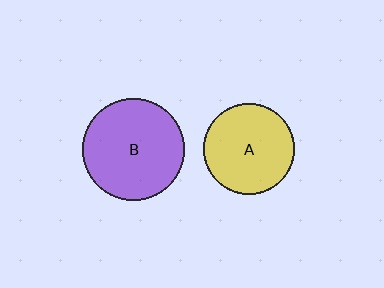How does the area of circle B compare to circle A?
Approximately 1.3 times.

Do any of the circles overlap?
No, none of the circles overlap.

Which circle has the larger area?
Circle B (purple).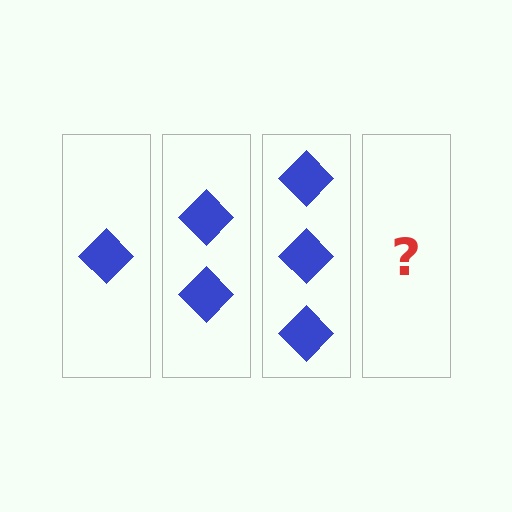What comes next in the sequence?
The next element should be 4 diamonds.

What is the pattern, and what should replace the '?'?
The pattern is that each step adds one more diamond. The '?' should be 4 diamonds.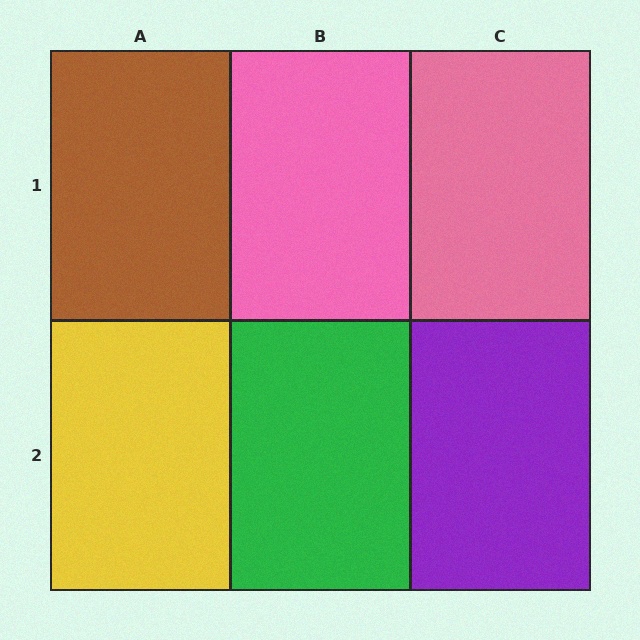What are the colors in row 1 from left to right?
Brown, pink, pink.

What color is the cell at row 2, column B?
Green.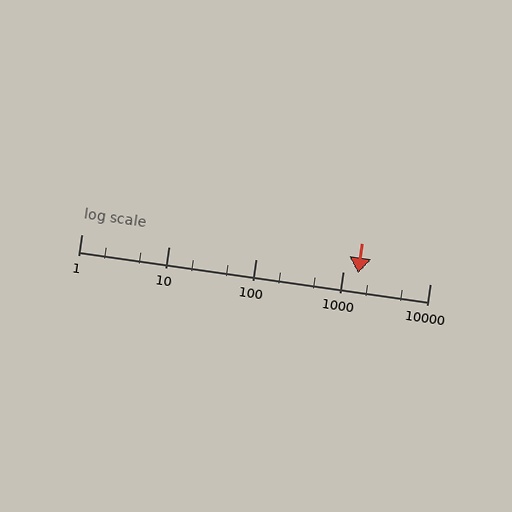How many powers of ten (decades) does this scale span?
The scale spans 4 decades, from 1 to 10000.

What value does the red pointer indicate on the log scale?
The pointer indicates approximately 1500.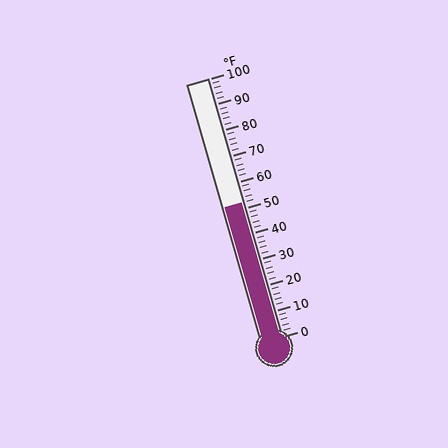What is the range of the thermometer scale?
The thermometer scale ranges from 0°F to 100°F.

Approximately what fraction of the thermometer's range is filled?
The thermometer is filled to approximately 50% of its range.